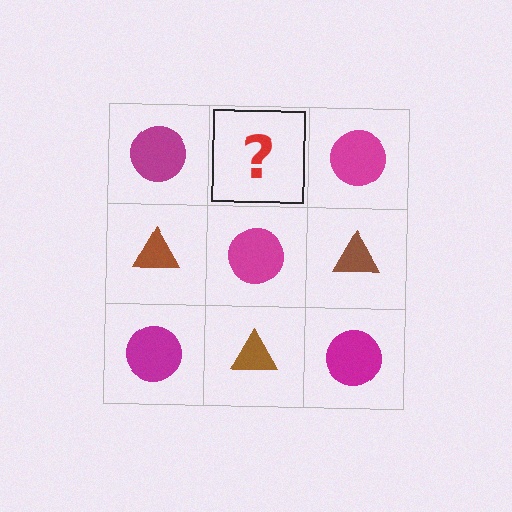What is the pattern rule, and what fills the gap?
The rule is that it alternates magenta circle and brown triangle in a checkerboard pattern. The gap should be filled with a brown triangle.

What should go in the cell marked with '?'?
The missing cell should contain a brown triangle.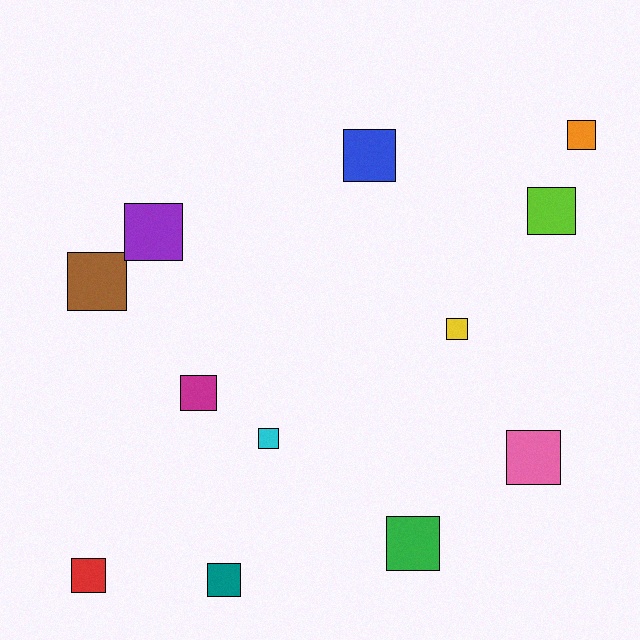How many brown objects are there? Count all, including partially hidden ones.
There is 1 brown object.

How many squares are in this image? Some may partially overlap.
There are 12 squares.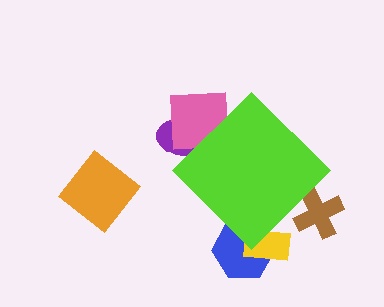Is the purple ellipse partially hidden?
Yes, the purple ellipse is partially hidden behind the lime diamond.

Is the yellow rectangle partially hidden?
Yes, the yellow rectangle is partially hidden behind the lime diamond.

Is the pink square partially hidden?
Yes, the pink square is partially hidden behind the lime diamond.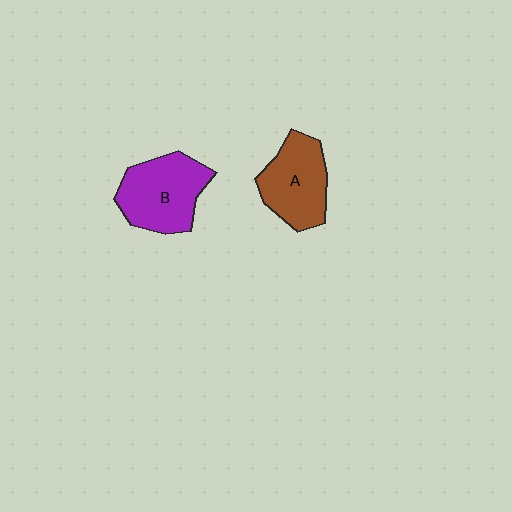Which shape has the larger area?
Shape B (purple).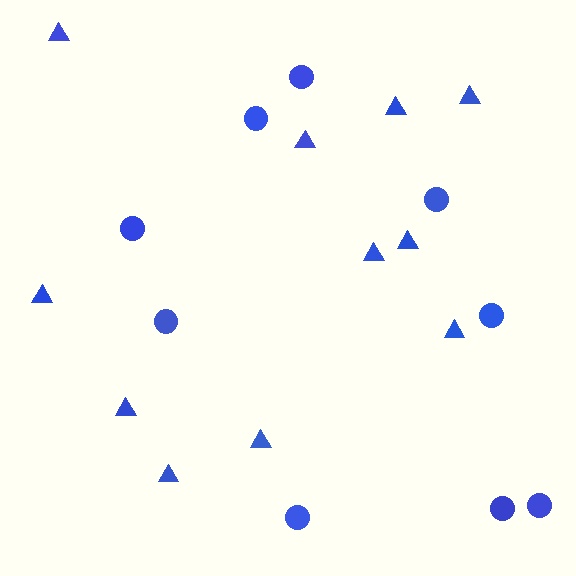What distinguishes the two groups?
There are 2 groups: one group of circles (9) and one group of triangles (11).